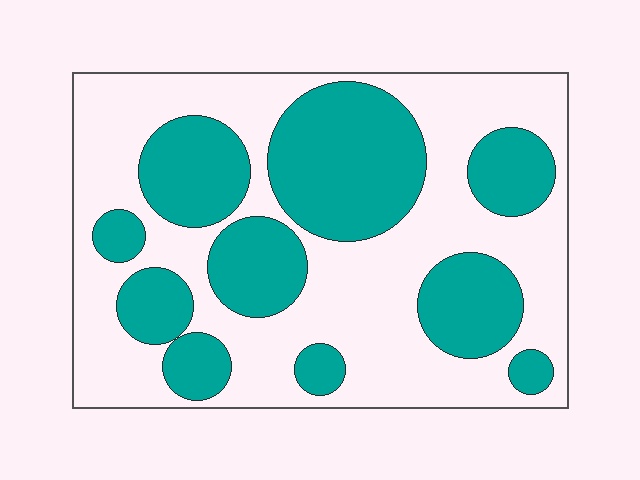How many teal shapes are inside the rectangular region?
10.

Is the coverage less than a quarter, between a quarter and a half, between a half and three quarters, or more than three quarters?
Between a quarter and a half.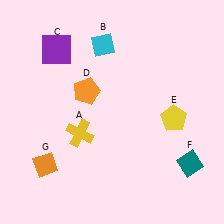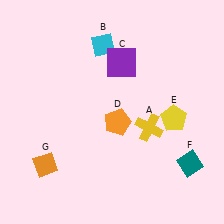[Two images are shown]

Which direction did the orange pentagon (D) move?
The orange pentagon (D) moved right.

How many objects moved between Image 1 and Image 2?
3 objects moved between the two images.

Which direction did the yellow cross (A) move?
The yellow cross (A) moved right.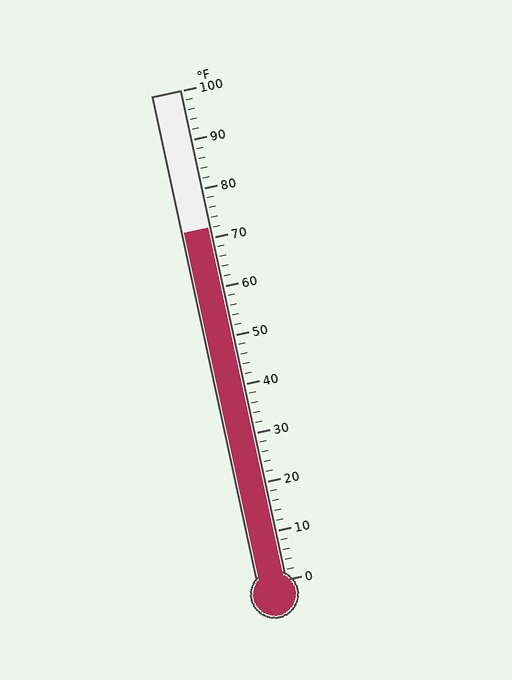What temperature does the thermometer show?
The thermometer shows approximately 72°F.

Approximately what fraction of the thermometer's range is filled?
The thermometer is filled to approximately 70% of its range.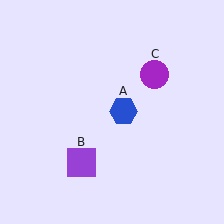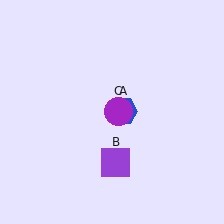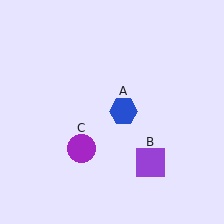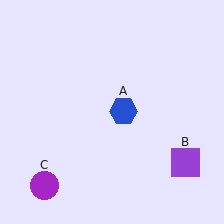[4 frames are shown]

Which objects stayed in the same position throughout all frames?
Blue hexagon (object A) remained stationary.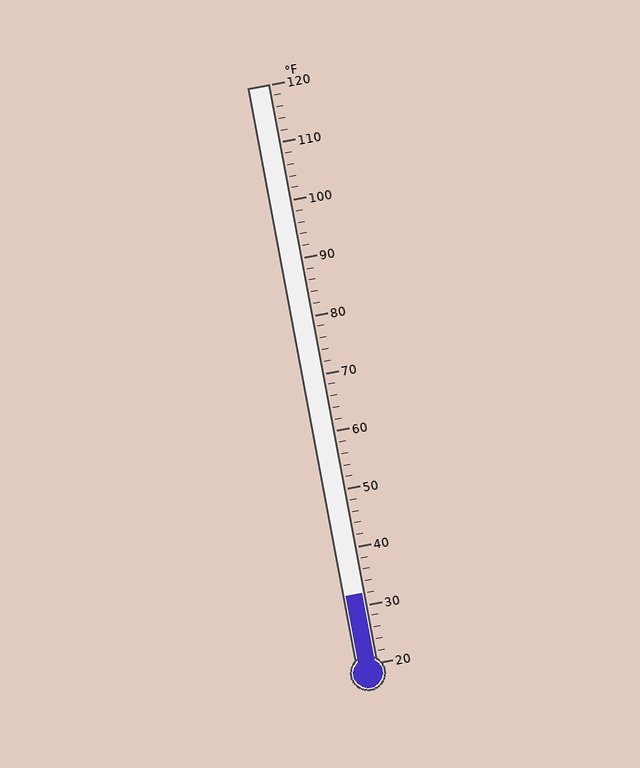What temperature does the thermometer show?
The thermometer shows approximately 32°F.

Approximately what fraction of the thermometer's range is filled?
The thermometer is filled to approximately 10% of its range.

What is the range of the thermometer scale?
The thermometer scale ranges from 20°F to 120°F.